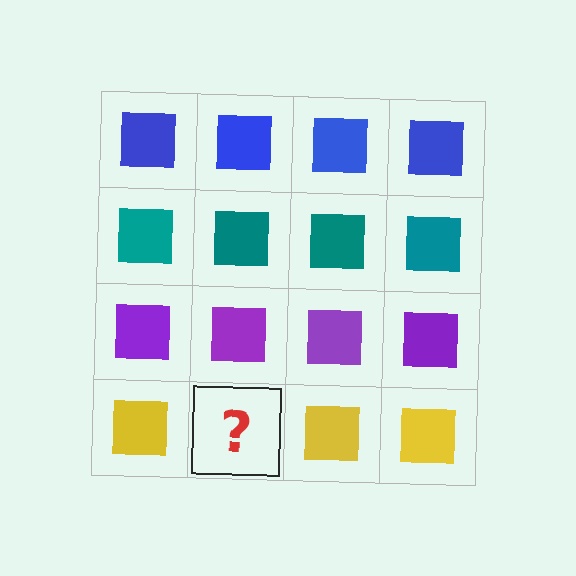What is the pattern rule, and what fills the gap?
The rule is that each row has a consistent color. The gap should be filled with a yellow square.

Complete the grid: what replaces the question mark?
The question mark should be replaced with a yellow square.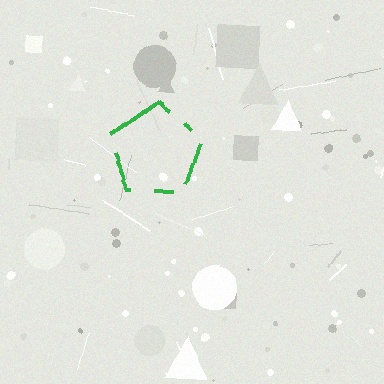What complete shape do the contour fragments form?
The contour fragments form a pentagon.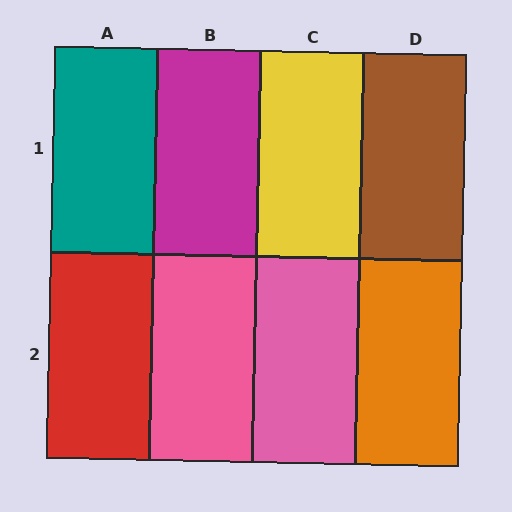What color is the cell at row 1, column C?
Yellow.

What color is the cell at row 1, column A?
Teal.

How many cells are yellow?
1 cell is yellow.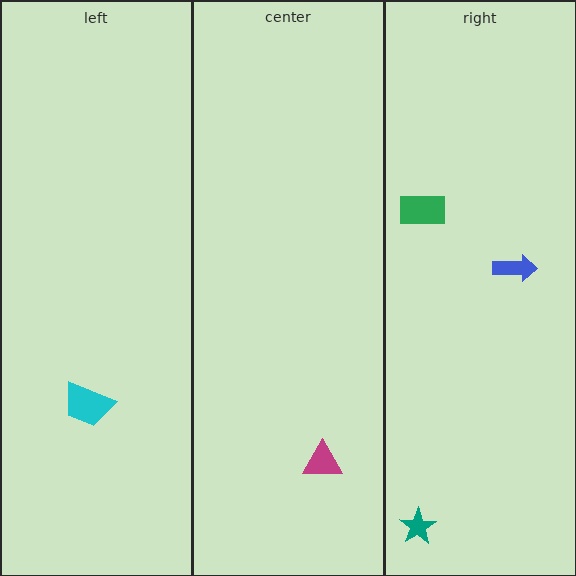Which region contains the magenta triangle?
The center region.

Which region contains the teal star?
The right region.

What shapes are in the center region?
The magenta triangle.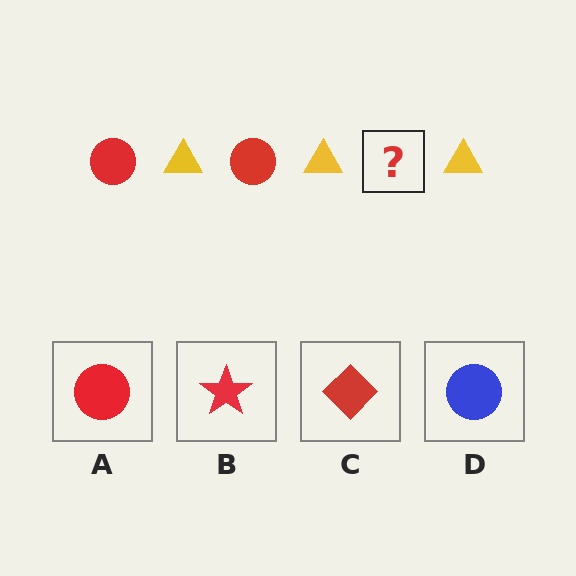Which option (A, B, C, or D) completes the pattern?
A.